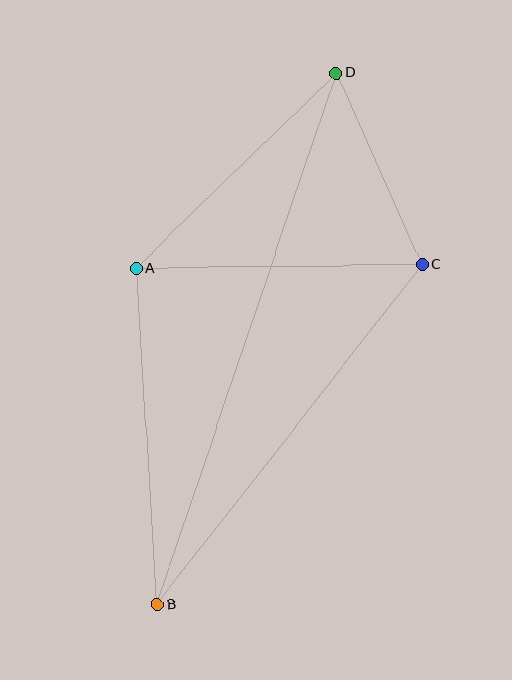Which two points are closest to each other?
Points C and D are closest to each other.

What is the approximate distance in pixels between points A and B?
The distance between A and B is approximately 337 pixels.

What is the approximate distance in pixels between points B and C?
The distance between B and C is approximately 430 pixels.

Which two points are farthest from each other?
Points B and D are farthest from each other.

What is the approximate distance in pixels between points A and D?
The distance between A and D is approximately 280 pixels.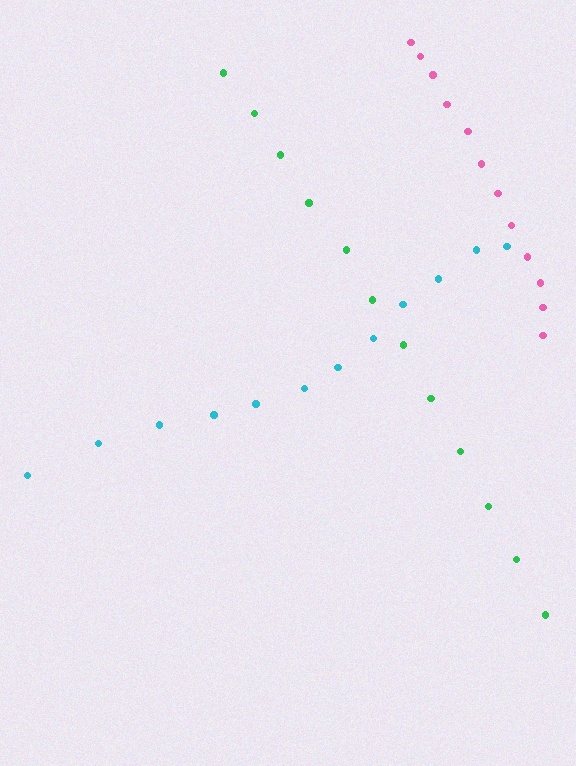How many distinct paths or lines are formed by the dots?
There are 3 distinct paths.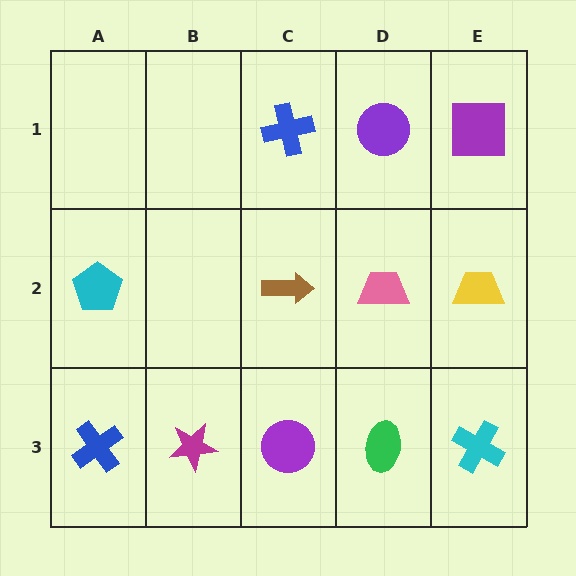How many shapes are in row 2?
4 shapes.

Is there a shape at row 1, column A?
No, that cell is empty.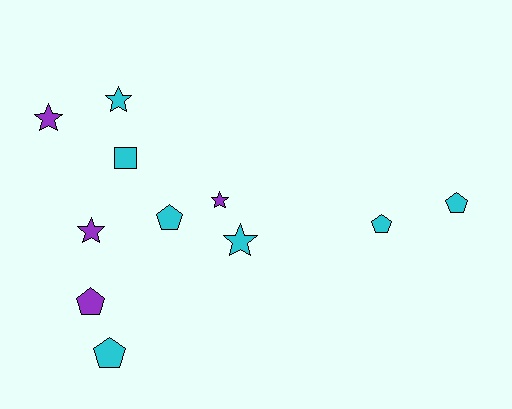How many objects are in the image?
There are 11 objects.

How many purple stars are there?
There are 3 purple stars.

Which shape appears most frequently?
Pentagon, with 5 objects.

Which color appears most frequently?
Cyan, with 7 objects.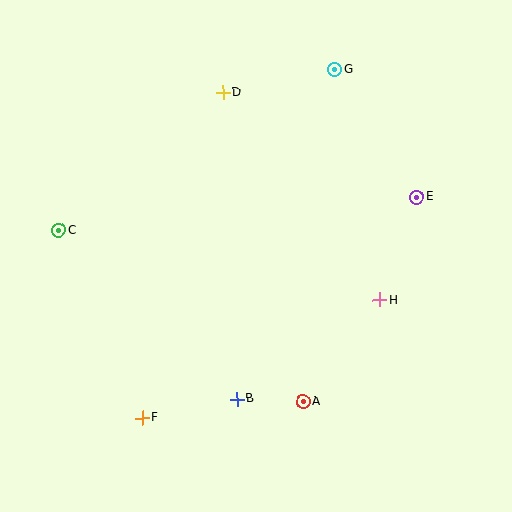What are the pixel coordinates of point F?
Point F is at (142, 418).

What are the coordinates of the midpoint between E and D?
The midpoint between E and D is at (320, 145).